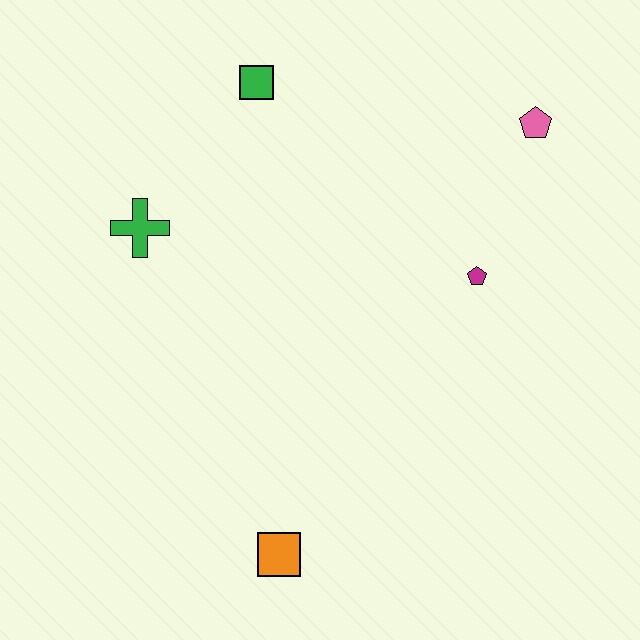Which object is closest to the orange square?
The magenta pentagon is closest to the orange square.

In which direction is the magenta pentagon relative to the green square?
The magenta pentagon is to the right of the green square.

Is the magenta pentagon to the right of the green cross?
Yes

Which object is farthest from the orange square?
The pink pentagon is farthest from the orange square.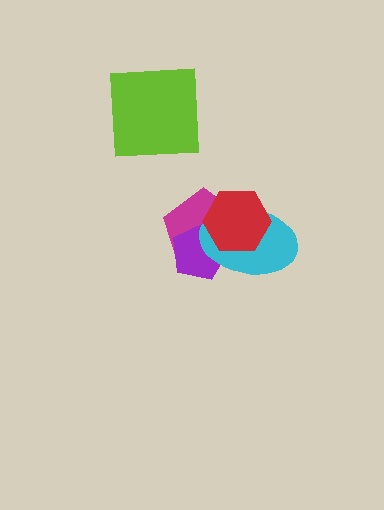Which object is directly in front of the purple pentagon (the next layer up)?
The cyan ellipse is directly in front of the purple pentagon.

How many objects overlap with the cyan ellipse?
3 objects overlap with the cyan ellipse.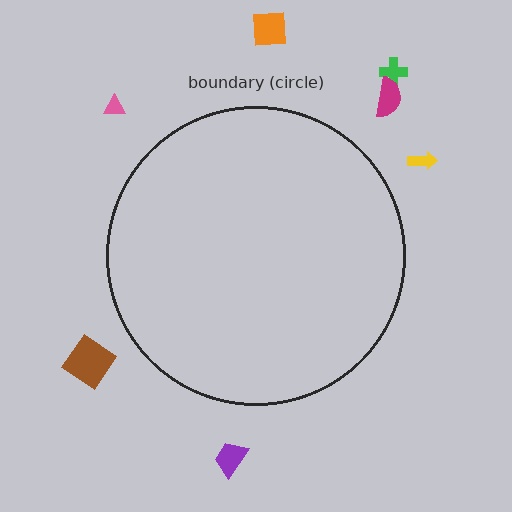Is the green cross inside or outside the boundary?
Outside.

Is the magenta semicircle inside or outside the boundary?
Outside.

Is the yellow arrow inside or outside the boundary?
Outside.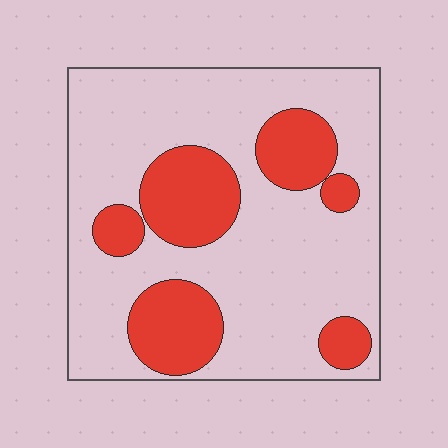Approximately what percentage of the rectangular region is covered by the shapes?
Approximately 25%.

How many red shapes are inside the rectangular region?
6.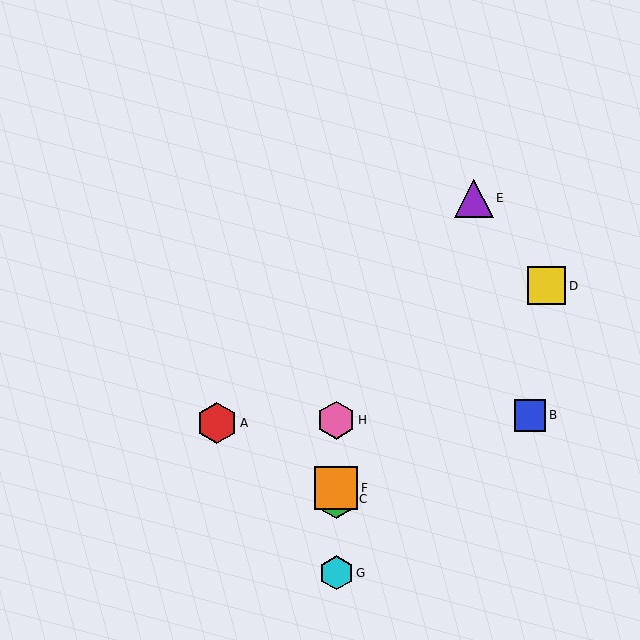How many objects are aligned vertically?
4 objects (C, F, G, H) are aligned vertically.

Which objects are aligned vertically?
Objects C, F, G, H are aligned vertically.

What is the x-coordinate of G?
Object G is at x≈336.